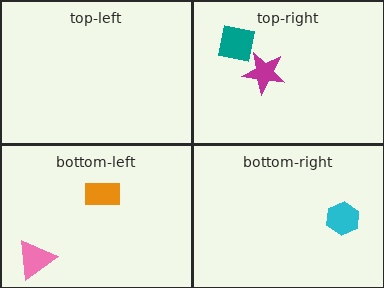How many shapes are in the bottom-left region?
2.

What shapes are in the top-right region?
The teal square, the magenta star.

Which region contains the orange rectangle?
The bottom-left region.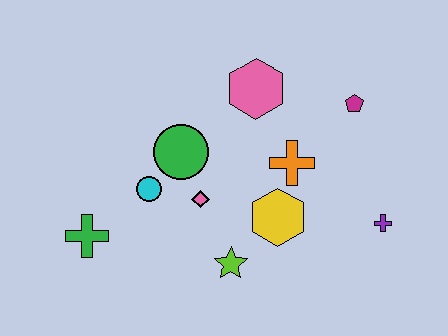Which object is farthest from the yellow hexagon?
The green cross is farthest from the yellow hexagon.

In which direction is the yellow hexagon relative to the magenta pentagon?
The yellow hexagon is below the magenta pentagon.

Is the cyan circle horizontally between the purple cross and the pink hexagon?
No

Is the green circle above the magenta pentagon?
No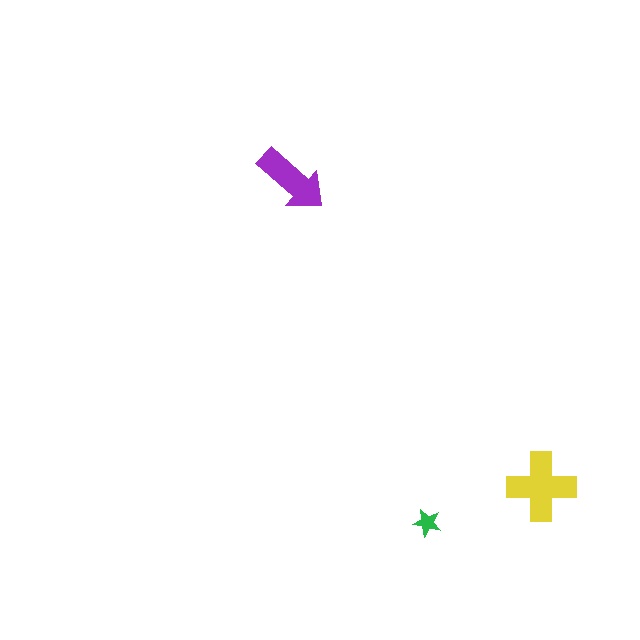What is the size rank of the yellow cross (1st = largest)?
1st.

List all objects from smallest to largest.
The green star, the purple arrow, the yellow cross.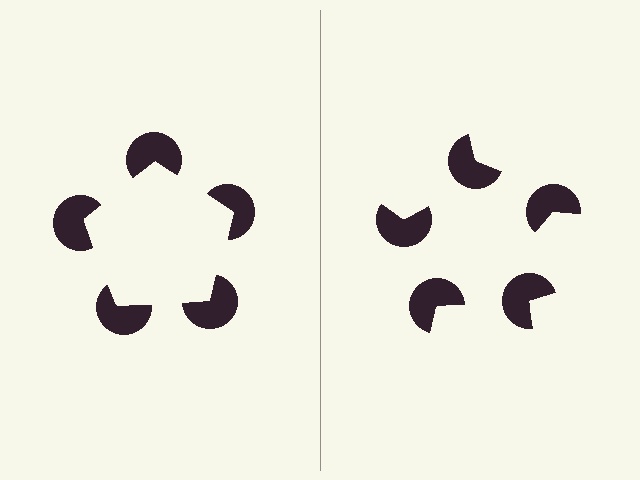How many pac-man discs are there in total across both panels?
10 — 5 on each side.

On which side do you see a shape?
An illusory pentagon appears on the left side. On the right side the wedge cuts are rotated, so no coherent shape forms.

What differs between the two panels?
The pac-man discs are positioned identically on both sides; only the wedge orientations differ. On the left they align to a pentagon; on the right they are misaligned.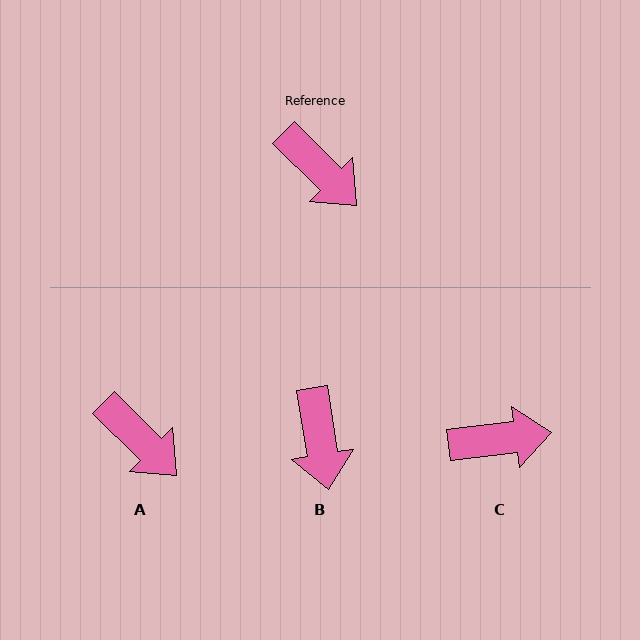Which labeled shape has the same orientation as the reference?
A.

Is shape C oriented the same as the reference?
No, it is off by about 52 degrees.